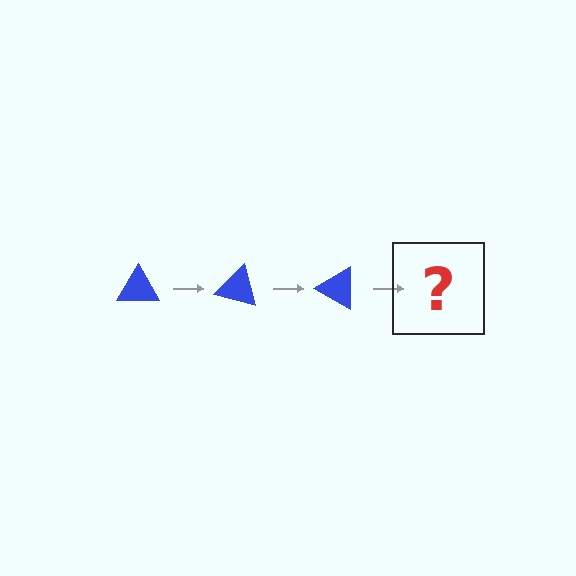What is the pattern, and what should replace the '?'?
The pattern is that the triangle rotates 15 degrees each step. The '?' should be a blue triangle rotated 45 degrees.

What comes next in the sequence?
The next element should be a blue triangle rotated 45 degrees.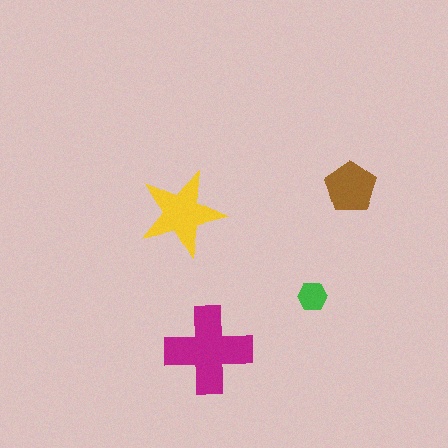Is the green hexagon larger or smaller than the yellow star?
Smaller.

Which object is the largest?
The magenta cross.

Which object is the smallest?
The green hexagon.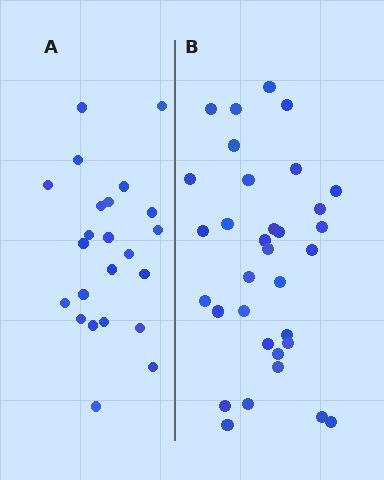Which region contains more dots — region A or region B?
Region B (the right region) has more dots.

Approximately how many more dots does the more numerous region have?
Region B has roughly 10 or so more dots than region A.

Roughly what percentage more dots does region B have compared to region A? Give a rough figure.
About 45% more.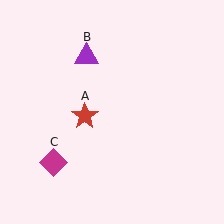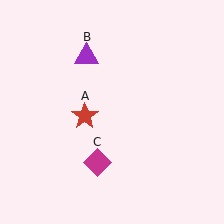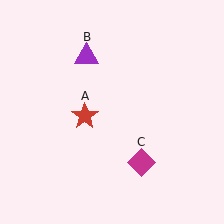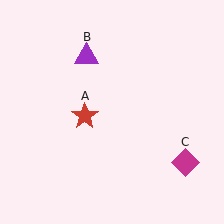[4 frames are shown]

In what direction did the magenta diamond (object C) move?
The magenta diamond (object C) moved right.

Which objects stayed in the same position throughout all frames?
Red star (object A) and purple triangle (object B) remained stationary.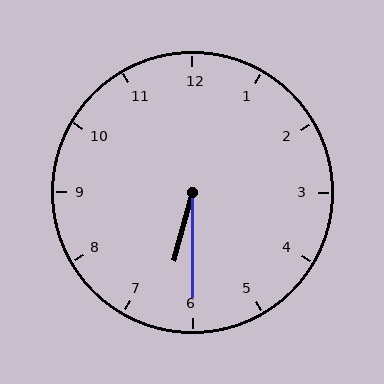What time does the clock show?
6:30.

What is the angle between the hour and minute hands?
Approximately 15 degrees.